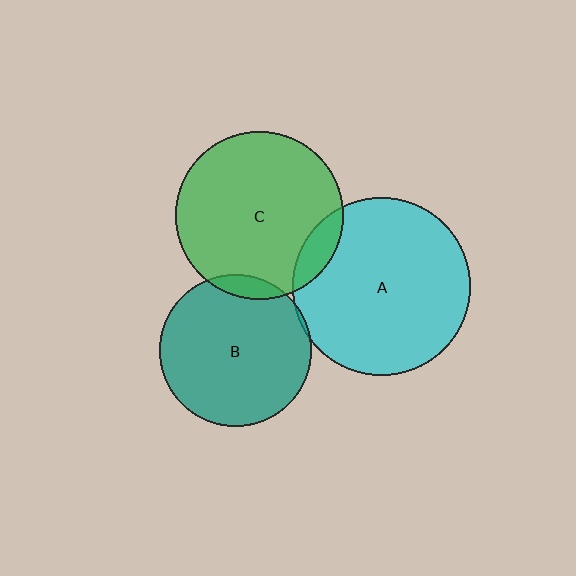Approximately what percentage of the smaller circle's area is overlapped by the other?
Approximately 5%.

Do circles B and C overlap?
Yes.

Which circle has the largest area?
Circle A (cyan).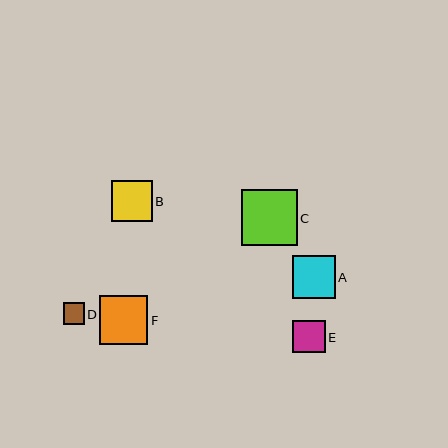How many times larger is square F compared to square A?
Square F is approximately 1.1 times the size of square A.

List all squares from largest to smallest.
From largest to smallest: C, F, A, B, E, D.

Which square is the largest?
Square C is the largest with a size of approximately 56 pixels.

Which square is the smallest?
Square D is the smallest with a size of approximately 21 pixels.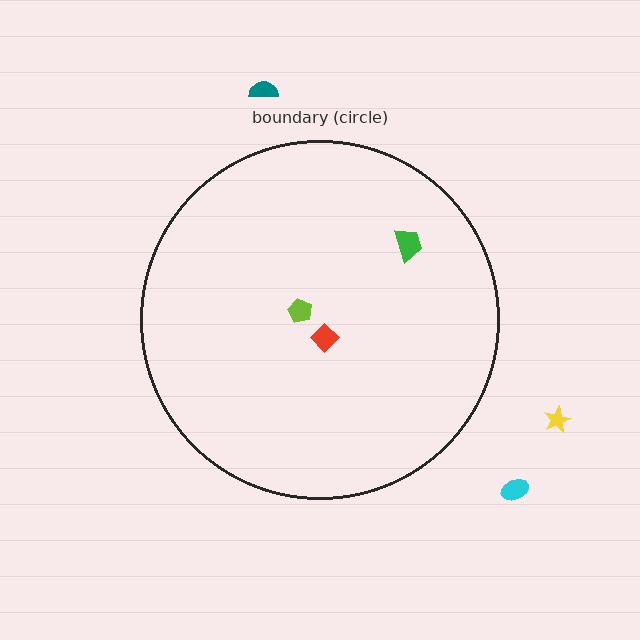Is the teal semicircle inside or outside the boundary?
Outside.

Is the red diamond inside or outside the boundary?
Inside.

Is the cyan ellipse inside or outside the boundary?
Outside.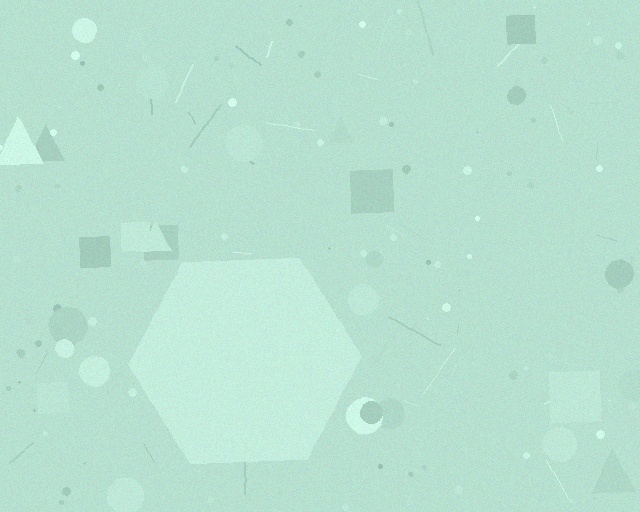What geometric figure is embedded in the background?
A hexagon is embedded in the background.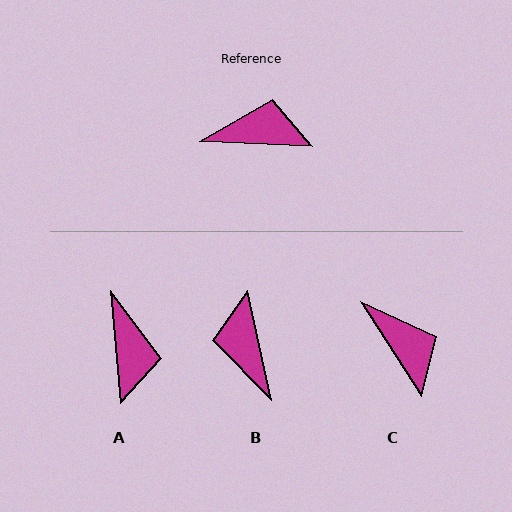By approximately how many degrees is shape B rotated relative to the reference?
Approximately 105 degrees counter-clockwise.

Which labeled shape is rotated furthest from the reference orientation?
B, about 105 degrees away.